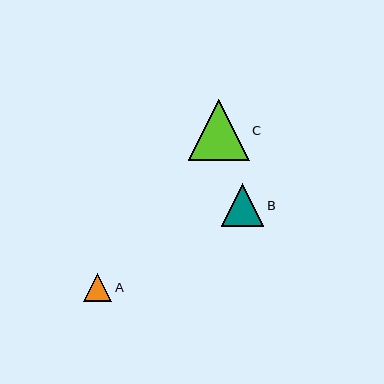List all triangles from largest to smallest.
From largest to smallest: C, B, A.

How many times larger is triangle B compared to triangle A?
Triangle B is approximately 1.5 times the size of triangle A.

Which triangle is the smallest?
Triangle A is the smallest with a size of approximately 29 pixels.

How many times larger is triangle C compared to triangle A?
Triangle C is approximately 2.1 times the size of triangle A.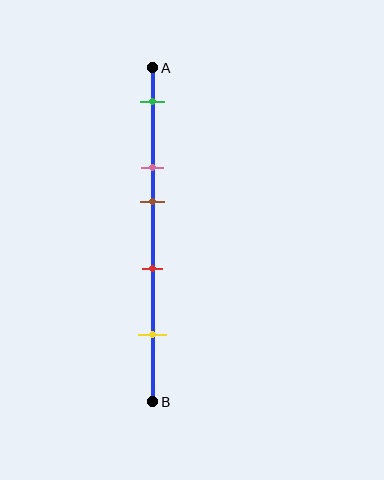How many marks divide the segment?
There are 5 marks dividing the segment.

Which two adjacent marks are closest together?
The pink and brown marks are the closest adjacent pair.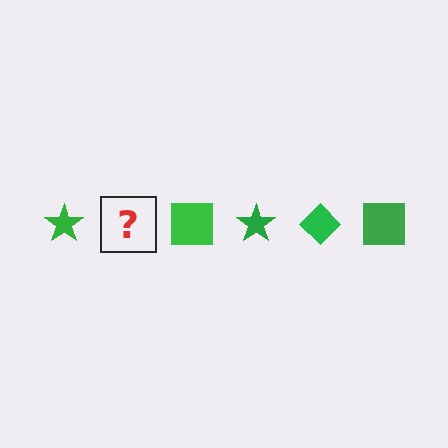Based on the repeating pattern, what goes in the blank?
The blank should be a green diamond.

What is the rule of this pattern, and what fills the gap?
The rule is that the pattern cycles through star, diamond, square shapes in green. The gap should be filled with a green diamond.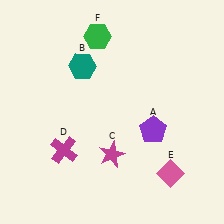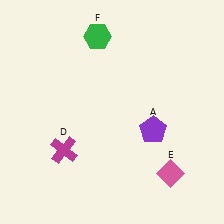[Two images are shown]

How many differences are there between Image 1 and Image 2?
There are 2 differences between the two images.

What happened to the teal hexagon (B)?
The teal hexagon (B) was removed in Image 2. It was in the top-left area of Image 1.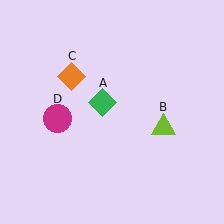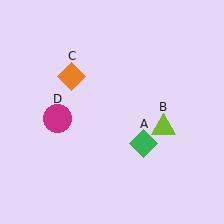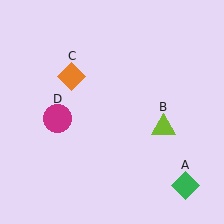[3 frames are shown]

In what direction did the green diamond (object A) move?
The green diamond (object A) moved down and to the right.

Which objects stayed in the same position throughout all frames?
Lime triangle (object B) and orange diamond (object C) and magenta circle (object D) remained stationary.